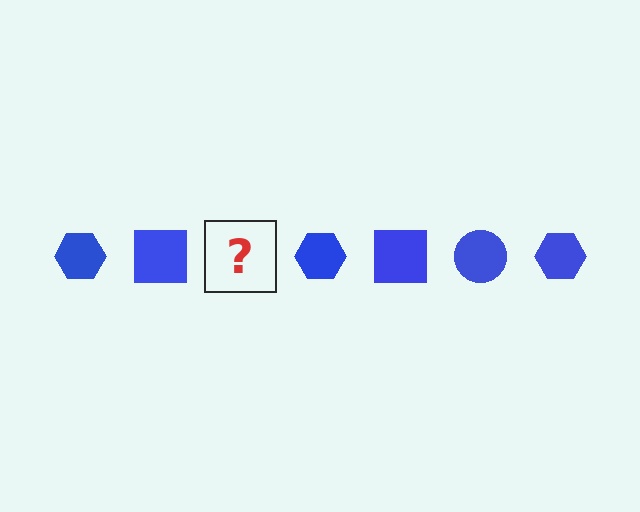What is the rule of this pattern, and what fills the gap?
The rule is that the pattern cycles through hexagon, square, circle shapes in blue. The gap should be filled with a blue circle.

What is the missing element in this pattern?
The missing element is a blue circle.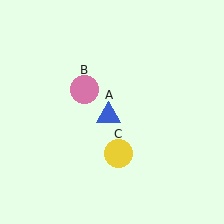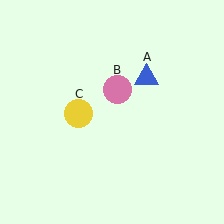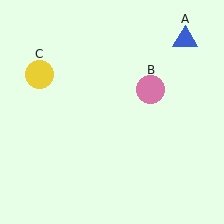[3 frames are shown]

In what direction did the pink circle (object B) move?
The pink circle (object B) moved right.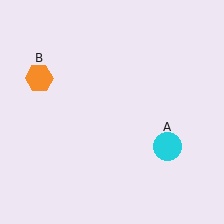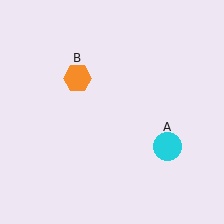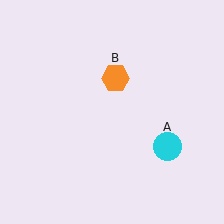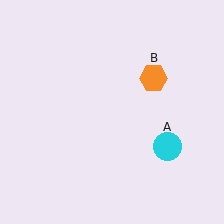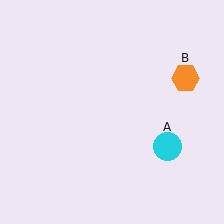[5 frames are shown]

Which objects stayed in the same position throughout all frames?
Cyan circle (object A) remained stationary.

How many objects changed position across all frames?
1 object changed position: orange hexagon (object B).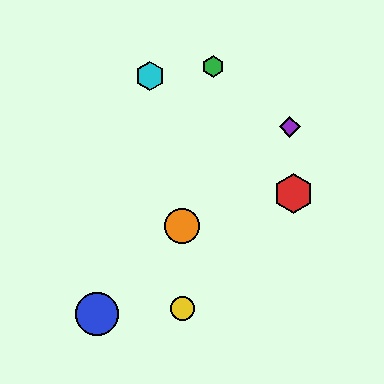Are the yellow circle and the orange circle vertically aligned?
Yes, both are at x≈182.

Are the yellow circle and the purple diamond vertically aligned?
No, the yellow circle is at x≈182 and the purple diamond is at x≈290.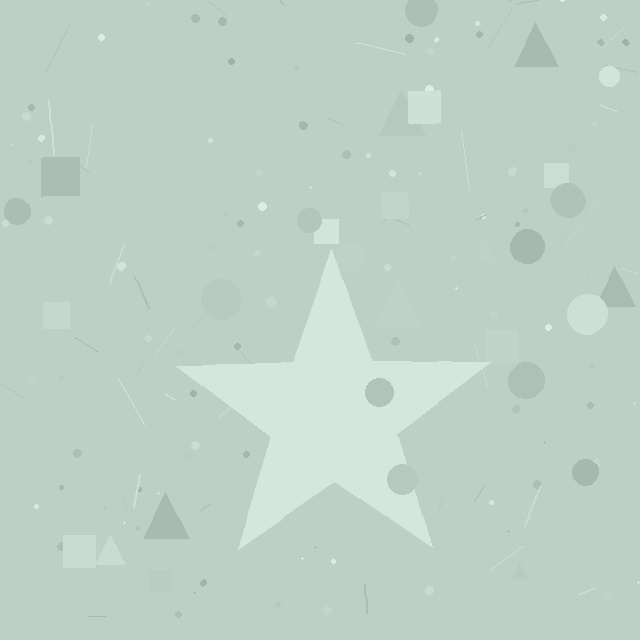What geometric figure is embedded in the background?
A star is embedded in the background.